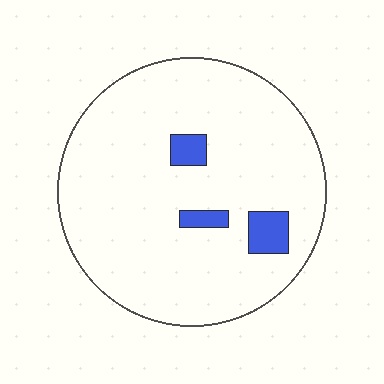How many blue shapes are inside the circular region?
3.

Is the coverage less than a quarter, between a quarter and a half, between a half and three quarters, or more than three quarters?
Less than a quarter.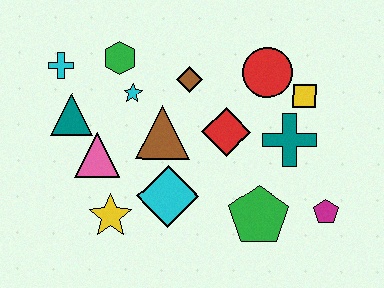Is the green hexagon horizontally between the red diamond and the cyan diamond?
No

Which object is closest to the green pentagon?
The magenta pentagon is closest to the green pentagon.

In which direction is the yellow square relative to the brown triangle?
The yellow square is to the right of the brown triangle.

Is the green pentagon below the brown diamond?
Yes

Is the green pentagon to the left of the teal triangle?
No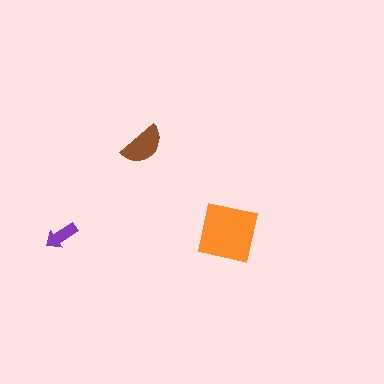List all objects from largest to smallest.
The orange square, the brown semicircle, the purple arrow.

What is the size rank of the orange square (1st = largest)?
1st.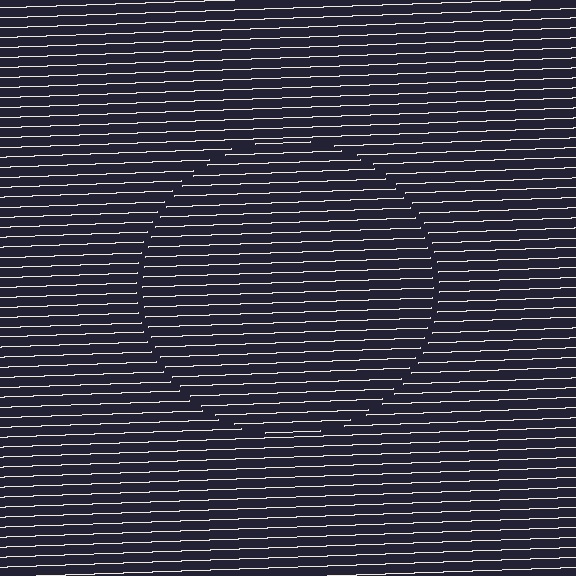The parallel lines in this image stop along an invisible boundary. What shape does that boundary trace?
An illusory circle. The interior of the shape contains the same grating, shifted by half a period — the contour is defined by the phase discontinuity where line-ends from the inner and outer gratings abut.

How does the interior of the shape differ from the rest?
The interior of the shape contains the same grating, shifted by half a period — the contour is defined by the phase discontinuity where line-ends from the inner and outer gratings abut.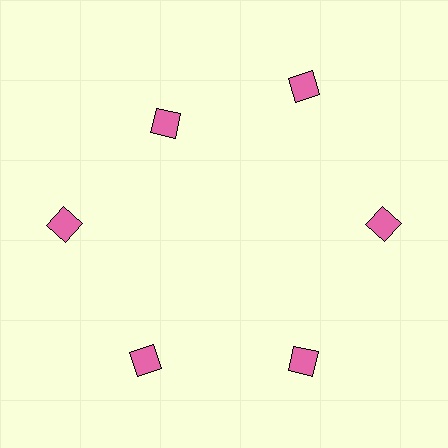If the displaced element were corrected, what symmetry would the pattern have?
It would have 6-fold rotational symmetry — the pattern would map onto itself every 60 degrees.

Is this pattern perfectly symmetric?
No. The 6 pink squares are arranged in a ring, but one element near the 11 o'clock position is pulled inward toward the center, breaking the 6-fold rotational symmetry.